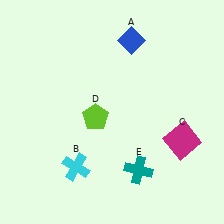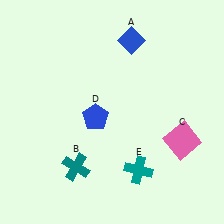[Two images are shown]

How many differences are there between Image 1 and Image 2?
There are 3 differences between the two images.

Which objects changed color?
B changed from cyan to teal. C changed from magenta to pink. D changed from lime to blue.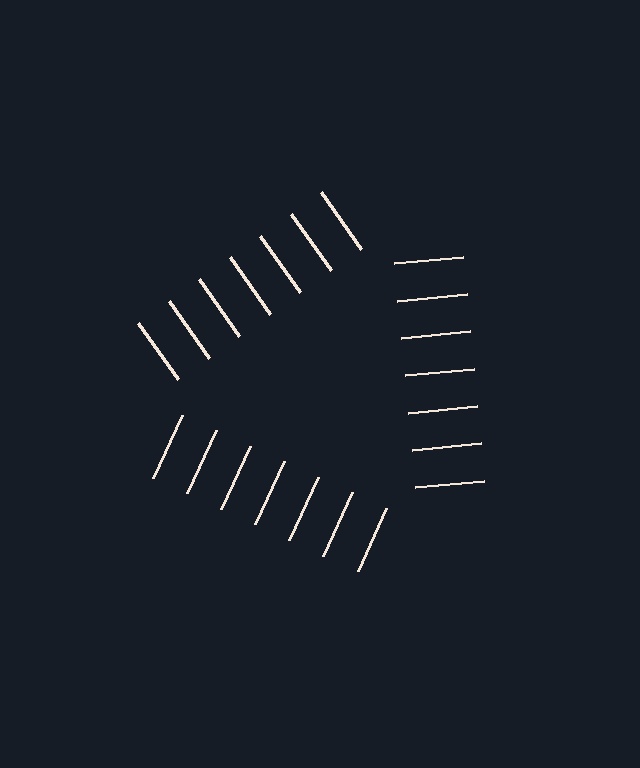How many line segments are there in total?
21 — 7 along each of the 3 edges.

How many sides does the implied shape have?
3 sides — the line-ends trace a triangle.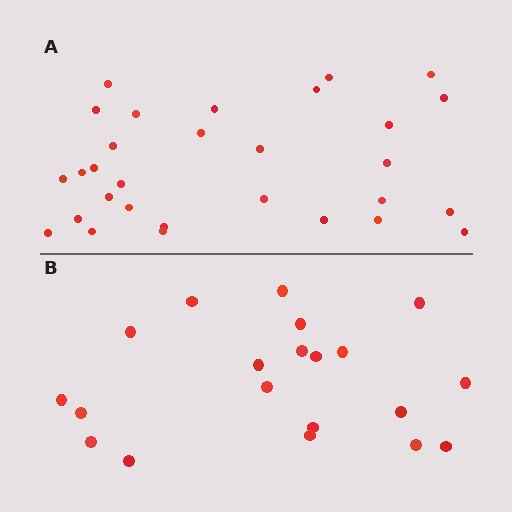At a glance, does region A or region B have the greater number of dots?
Region A (the top region) has more dots.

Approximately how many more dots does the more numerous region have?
Region A has roughly 10 or so more dots than region B.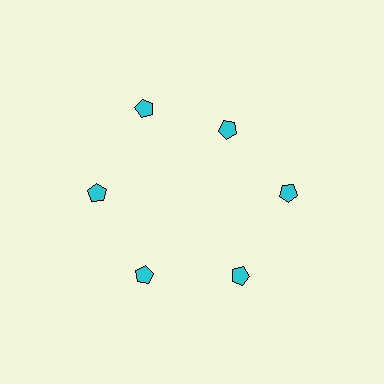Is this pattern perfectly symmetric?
No. The 6 cyan pentagons are arranged in a ring, but one element near the 1 o'clock position is pulled inward toward the center, breaking the 6-fold rotational symmetry.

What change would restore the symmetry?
The symmetry would be restored by moving it outward, back onto the ring so that all 6 pentagons sit at equal angles and equal distance from the center.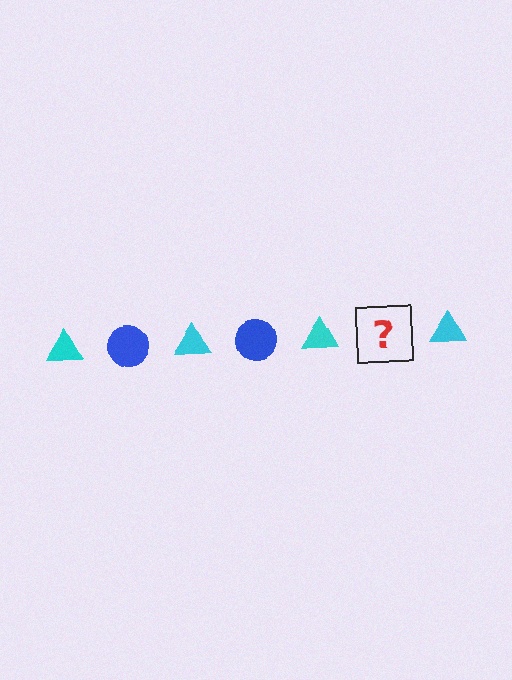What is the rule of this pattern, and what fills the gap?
The rule is that the pattern alternates between cyan triangle and blue circle. The gap should be filled with a blue circle.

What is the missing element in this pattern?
The missing element is a blue circle.